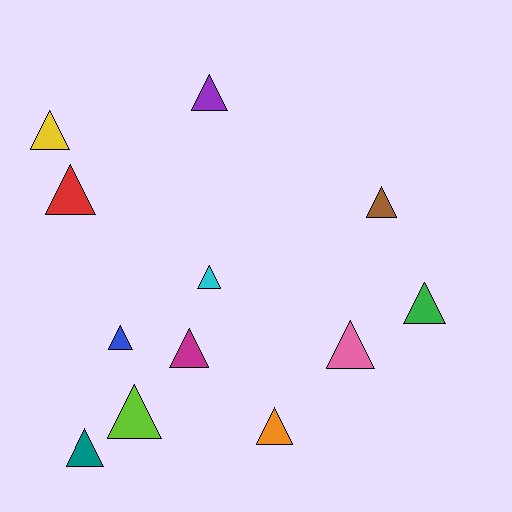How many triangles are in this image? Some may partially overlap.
There are 12 triangles.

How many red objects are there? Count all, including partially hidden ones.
There is 1 red object.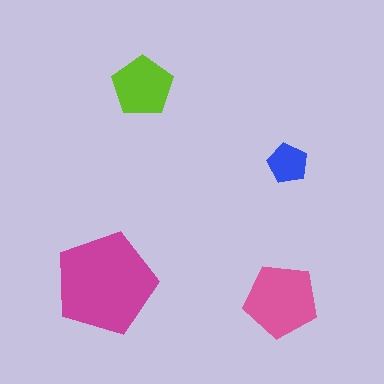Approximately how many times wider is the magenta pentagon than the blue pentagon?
About 2.5 times wider.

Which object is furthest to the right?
The blue pentagon is rightmost.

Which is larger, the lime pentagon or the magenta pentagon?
The magenta one.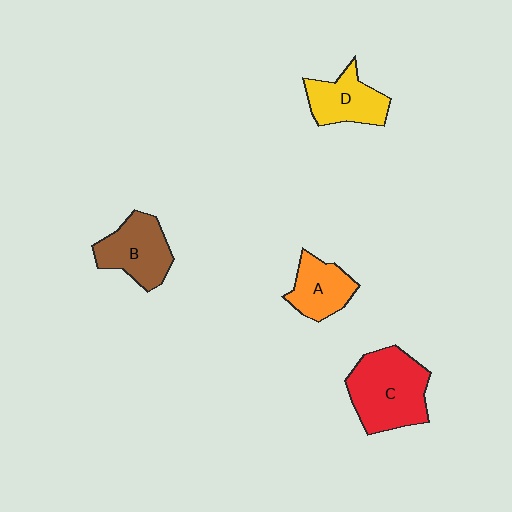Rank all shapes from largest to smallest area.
From largest to smallest: C (red), B (brown), D (yellow), A (orange).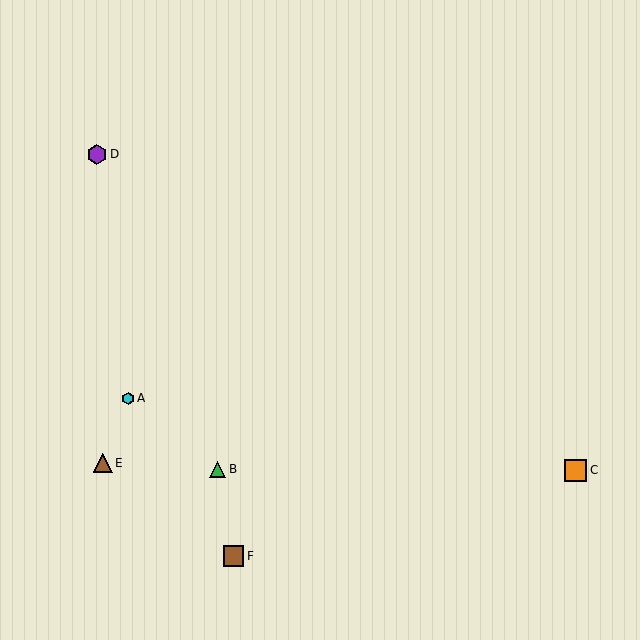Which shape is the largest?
The orange square (labeled C) is the largest.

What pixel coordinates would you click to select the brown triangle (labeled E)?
Click at (103, 463) to select the brown triangle E.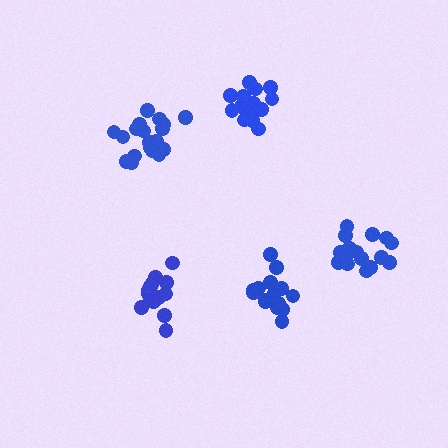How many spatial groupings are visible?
There are 5 spatial groupings.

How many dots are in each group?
Group 1: 15 dots, Group 2: 15 dots, Group 3: 17 dots, Group 4: 19 dots, Group 5: 19 dots (85 total).